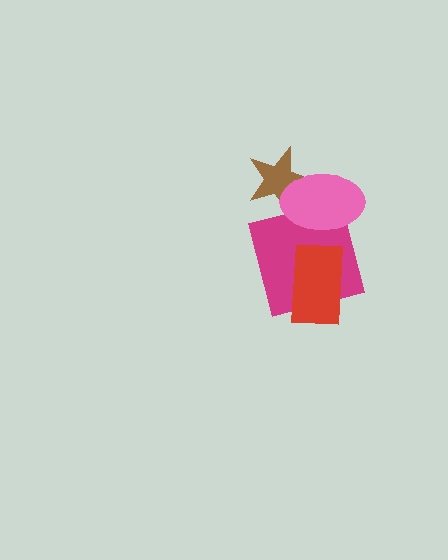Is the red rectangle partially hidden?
No, no other shape covers it.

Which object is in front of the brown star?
The pink ellipse is in front of the brown star.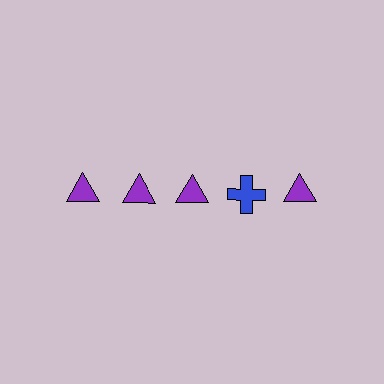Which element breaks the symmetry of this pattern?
The blue cross in the top row, second from right column breaks the symmetry. All other shapes are purple triangles.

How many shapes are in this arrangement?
There are 5 shapes arranged in a grid pattern.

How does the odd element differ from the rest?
It differs in both color (blue instead of purple) and shape (cross instead of triangle).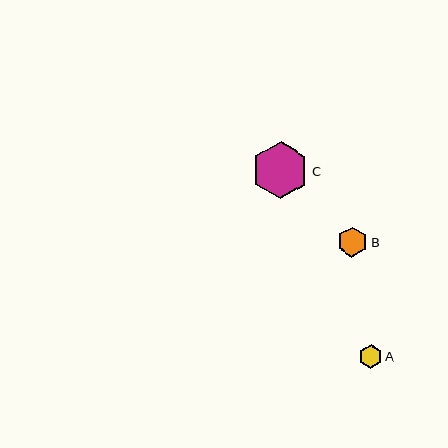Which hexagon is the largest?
Hexagon C is the largest with a size of approximately 57 pixels.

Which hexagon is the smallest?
Hexagon A is the smallest with a size of approximately 24 pixels.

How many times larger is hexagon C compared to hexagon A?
Hexagon C is approximately 2.4 times the size of hexagon A.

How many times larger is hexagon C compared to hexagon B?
Hexagon C is approximately 1.9 times the size of hexagon B.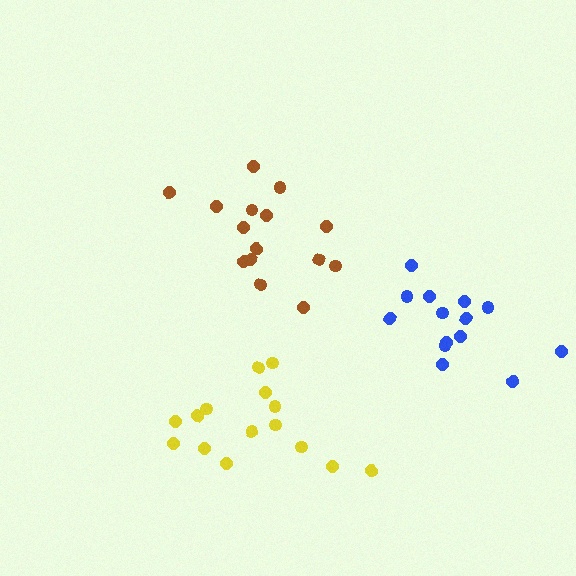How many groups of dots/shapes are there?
There are 3 groups.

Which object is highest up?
The brown cluster is topmost.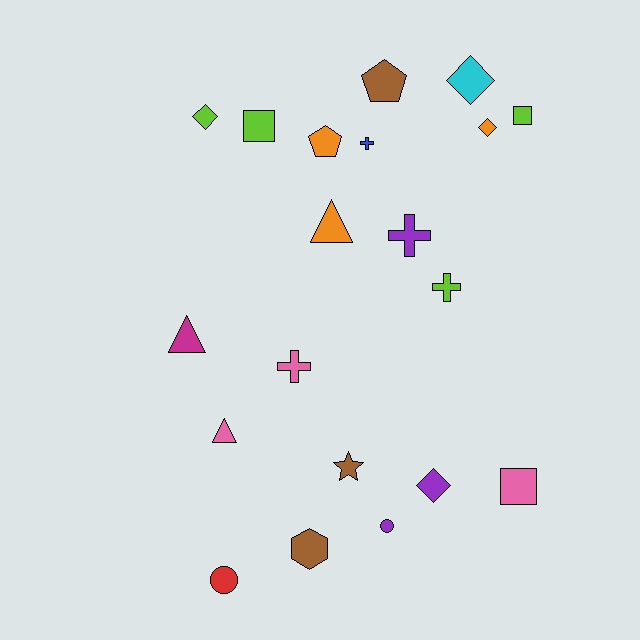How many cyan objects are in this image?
There is 1 cyan object.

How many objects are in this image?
There are 20 objects.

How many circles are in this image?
There are 2 circles.